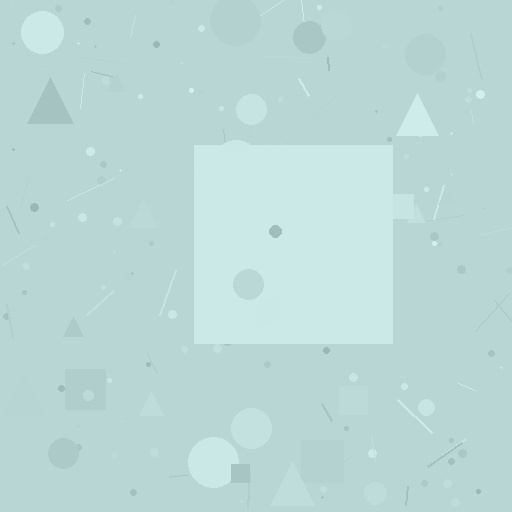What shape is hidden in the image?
A square is hidden in the image.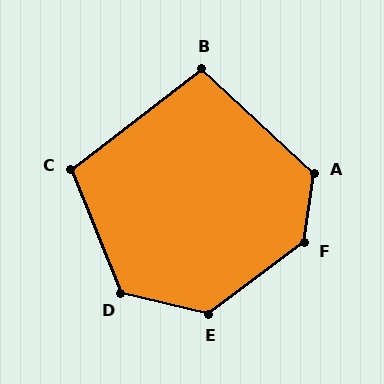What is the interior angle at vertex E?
Approximately 130 degrees (obtuse).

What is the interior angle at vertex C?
Approximately 105 degrees (obtuse).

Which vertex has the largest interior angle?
F, at approximately 135 degrees.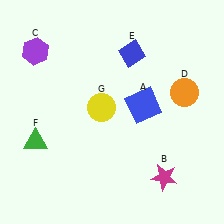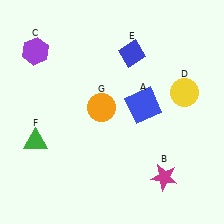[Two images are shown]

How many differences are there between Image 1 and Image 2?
There are 2 differences between the two images.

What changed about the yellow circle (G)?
In Image 1, G is yellow. In Image 2, it changed to orange.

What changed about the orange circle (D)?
In Image 1, D is orange. In Image 2, it changed to yellow.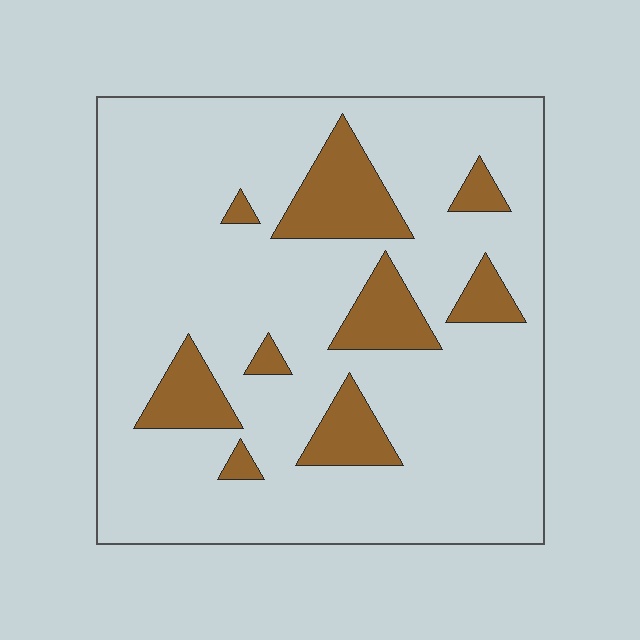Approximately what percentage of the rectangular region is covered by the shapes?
Approximately 15%.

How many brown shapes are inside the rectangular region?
9.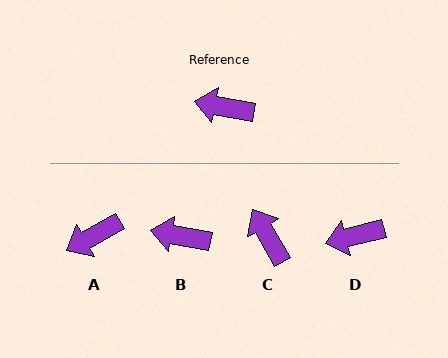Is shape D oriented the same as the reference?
No, it is off by about 25 degrees.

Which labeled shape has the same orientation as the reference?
B.